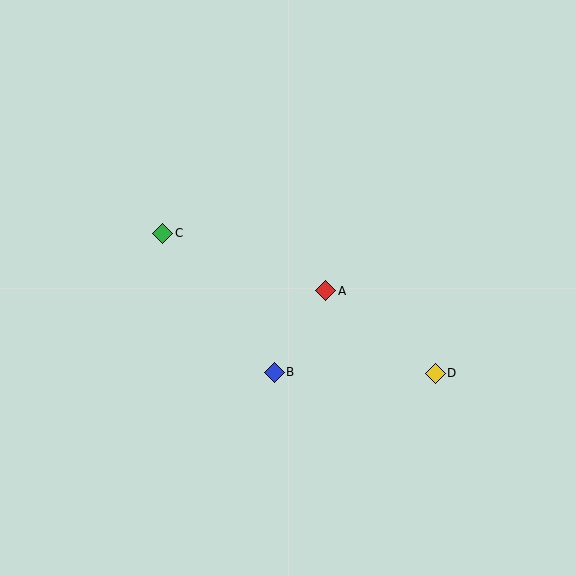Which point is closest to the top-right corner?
Point A is closest to the top-right corner.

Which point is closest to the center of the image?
Point A at (326, 291) is closest to the center.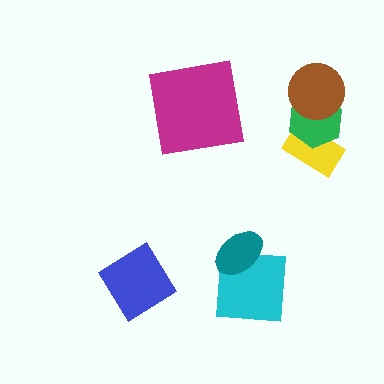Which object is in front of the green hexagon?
The brown circle is in front of the green hexagon.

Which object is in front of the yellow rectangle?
The green hexagon is in front of the yellow rectangle.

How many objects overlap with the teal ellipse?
1 object overlaps with the teal ellipse.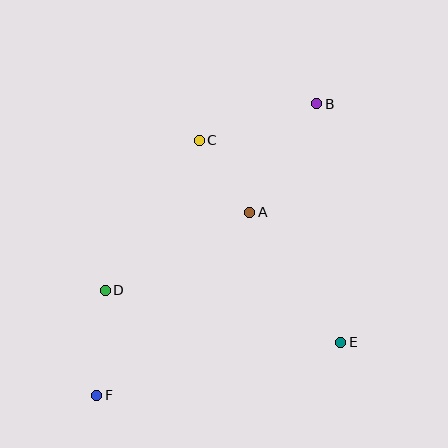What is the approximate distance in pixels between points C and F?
The distance between C and F is approximately 275 pixels.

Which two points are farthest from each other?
Points B and F are farthest from each other.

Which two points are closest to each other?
Points A and C are closest to each other.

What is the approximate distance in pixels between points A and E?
The distance between A and E is approximately 158 pixels.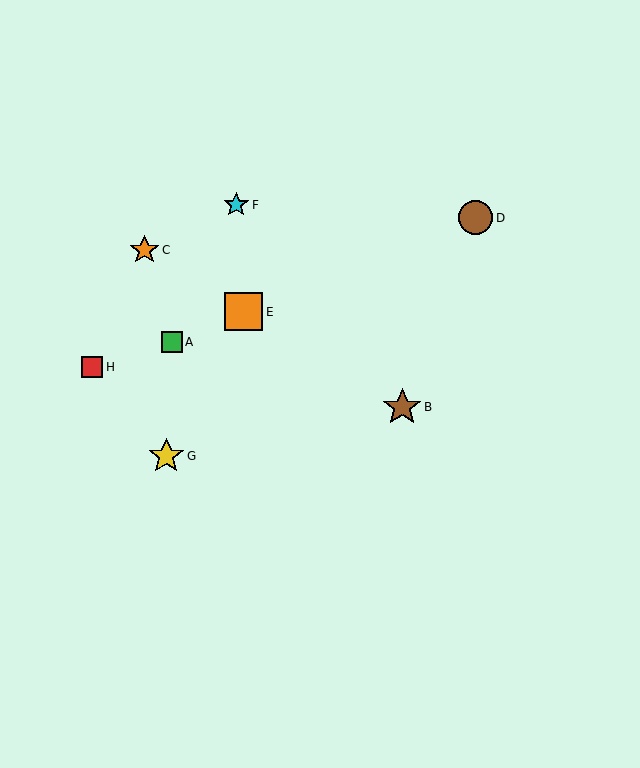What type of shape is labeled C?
Shape C is an orange star.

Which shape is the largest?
The brown star (labeled B) is the largest.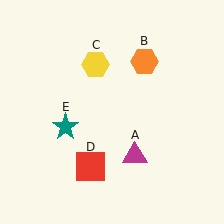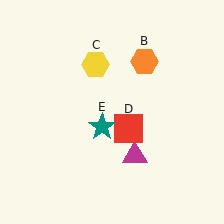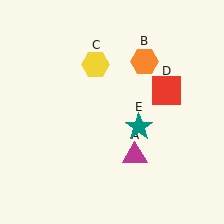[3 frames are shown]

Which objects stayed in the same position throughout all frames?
Magenta triangle (object A) and orange hexagon (object B) and yellow hexagon (object C) remained stationary.